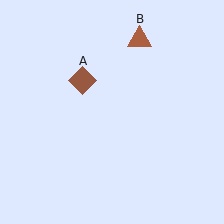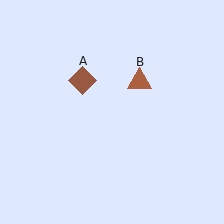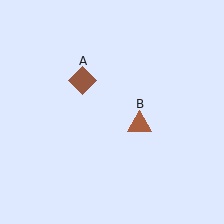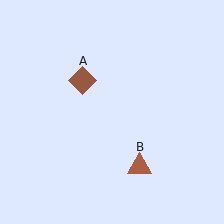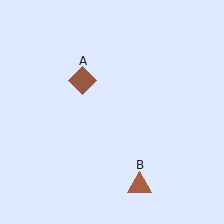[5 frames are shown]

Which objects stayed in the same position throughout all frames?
Brown diamond (object A) remained stationary.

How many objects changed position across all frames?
1 object changed position: brown triangle (object B).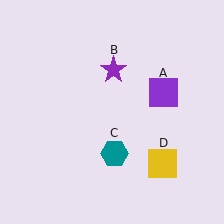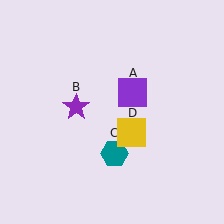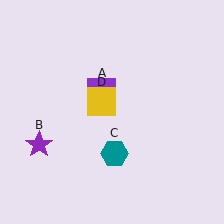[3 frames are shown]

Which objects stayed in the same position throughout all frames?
Teal hexagon (object C) remained stationary.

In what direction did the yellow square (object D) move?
The yellow square (object D) moved up and to the left.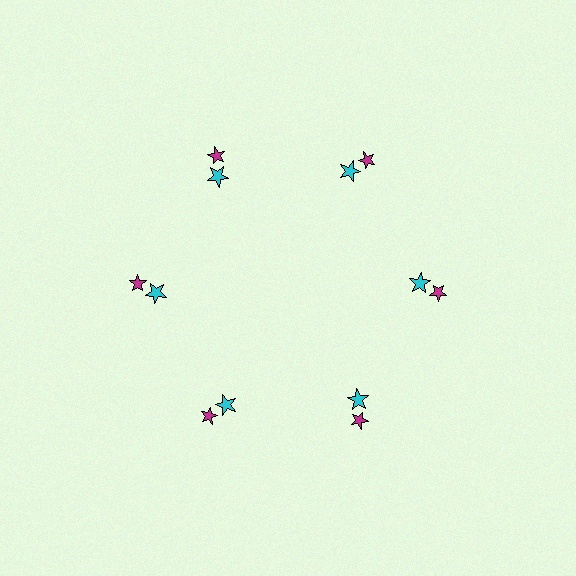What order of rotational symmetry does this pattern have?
This pattern has 6-fold rotational symmetry.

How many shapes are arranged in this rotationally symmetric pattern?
There are 12 shapes, arranged in 6 groups of 2.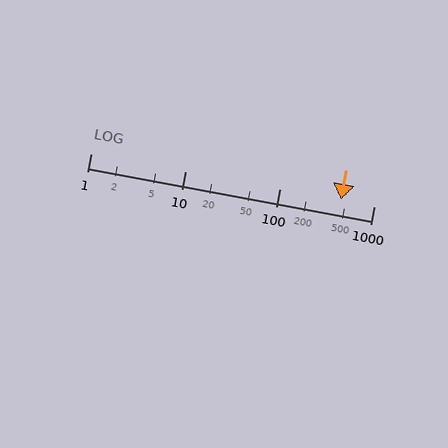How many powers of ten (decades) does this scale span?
The scale spans 3 decades, from 1 to 1000.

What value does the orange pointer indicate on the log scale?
The pointer indicates approximately 450.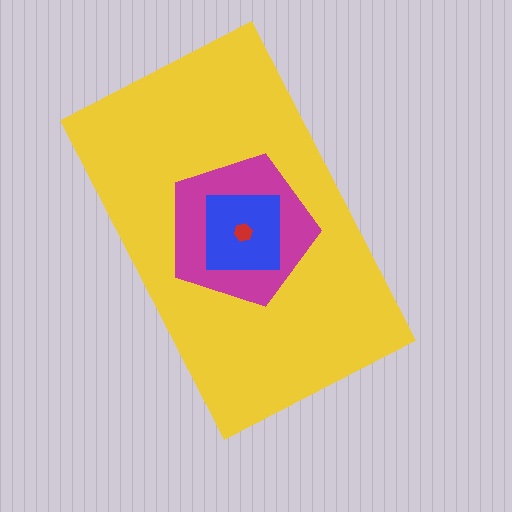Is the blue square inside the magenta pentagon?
Yes.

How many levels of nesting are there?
4.